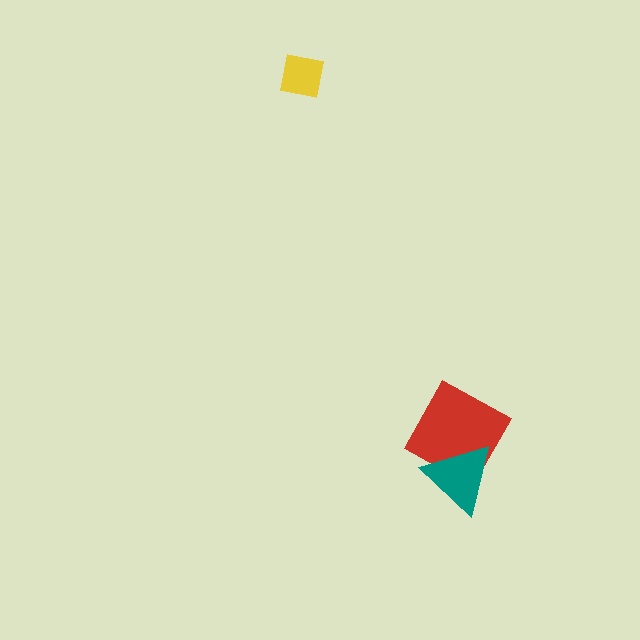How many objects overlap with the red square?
1 object overlaps with the red square.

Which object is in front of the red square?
The teal triangle is in front of the red square.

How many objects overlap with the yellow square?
0 objects overlap with the yellow square.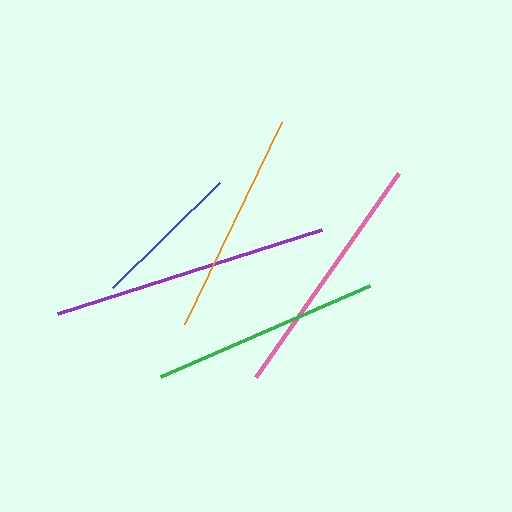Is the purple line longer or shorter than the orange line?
The purple line is longer than the orange line.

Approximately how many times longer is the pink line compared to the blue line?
The pink line is approximately 1.7 times the length of the blue line.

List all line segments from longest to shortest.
From longest to shortest: purple, pink, green, orange, blue.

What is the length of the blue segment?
The blue segment is approximately 150 pixels long.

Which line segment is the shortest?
The blue line is the shortest at approximately 150 pixels.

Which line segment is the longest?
The purple line is the longest at approximately 277 pixels.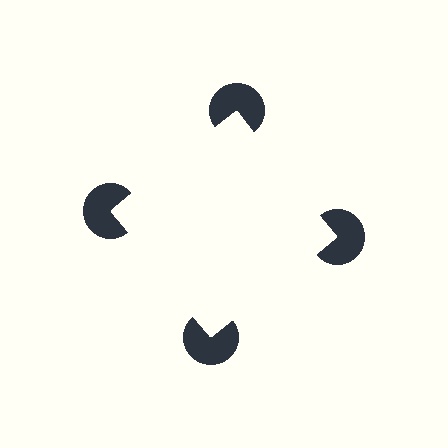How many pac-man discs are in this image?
There are 4 — one at each vertex of the illusory square.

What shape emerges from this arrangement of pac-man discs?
An illusory square — its edges are inferred from the aligned wedge cuts in the pac-man discs, not physically drawn.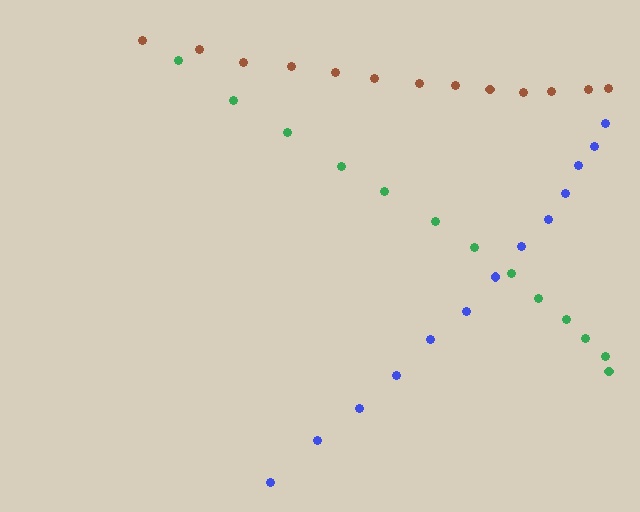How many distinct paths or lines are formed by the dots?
There are 3 distinct paths.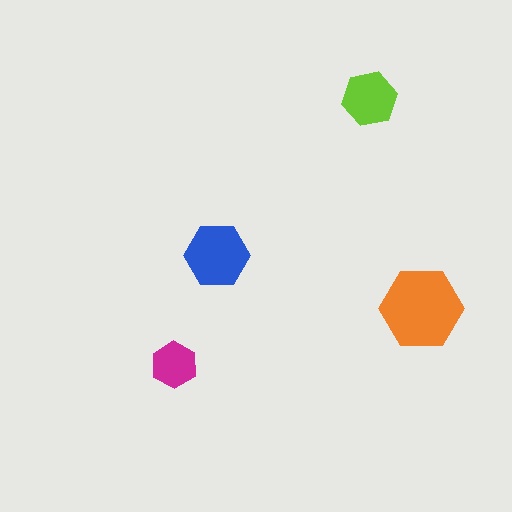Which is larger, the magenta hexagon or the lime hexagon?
The lime one.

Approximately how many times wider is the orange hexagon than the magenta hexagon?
About 2 times wider.